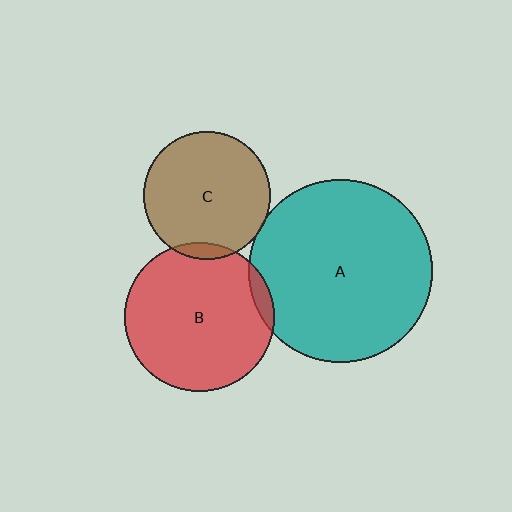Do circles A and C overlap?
Yes.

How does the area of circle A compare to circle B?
Approximately 1.5 times.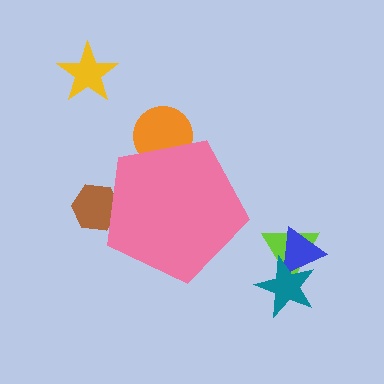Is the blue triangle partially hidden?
No, the blue triangle is fully visible.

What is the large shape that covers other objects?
A pink pentagon.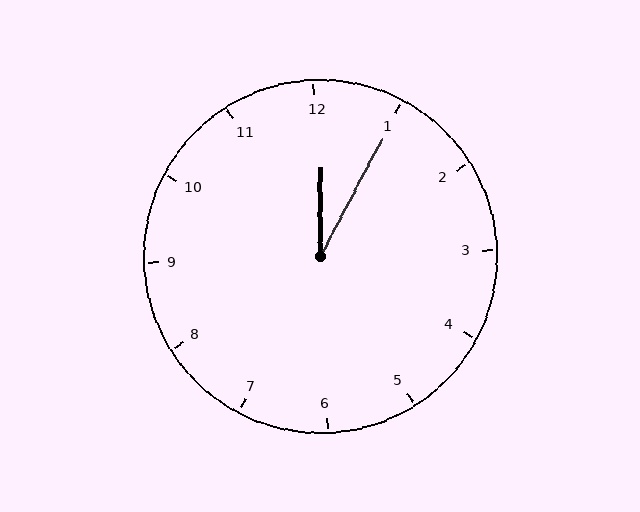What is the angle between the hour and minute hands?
Approximately 28 degrees.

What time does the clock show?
12:05.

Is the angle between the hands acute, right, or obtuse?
It is acute.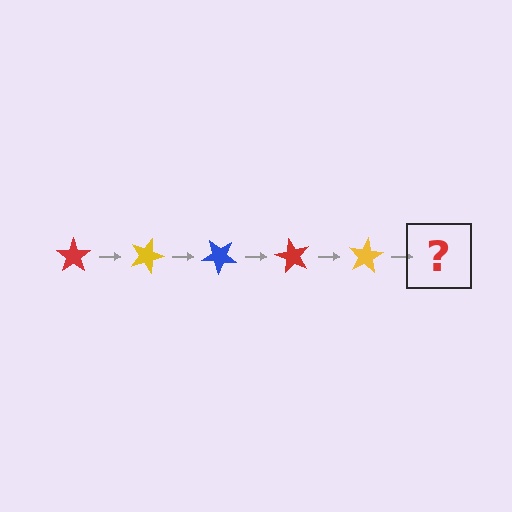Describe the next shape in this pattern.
It should be a blue star, rotated 100 degrees from the start.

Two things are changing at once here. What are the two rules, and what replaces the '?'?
The two rules are that it rotates 20 degrees each step and the color cycles through red, yellow, and blue. The '?' should be a blue star, rotated 100 degrees from the start.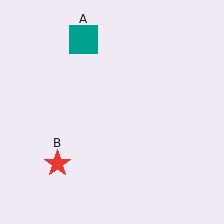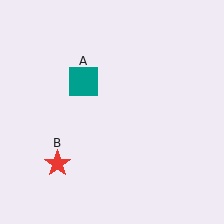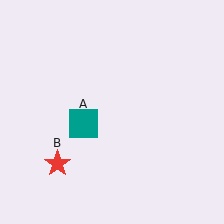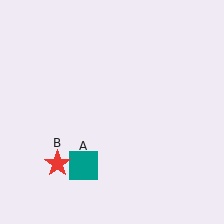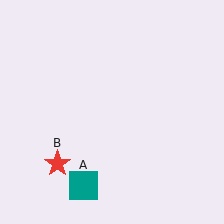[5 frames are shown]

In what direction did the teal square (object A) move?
The teal square (object A) moved down.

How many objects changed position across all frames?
1 object changed position: teal square (object A).